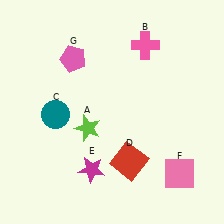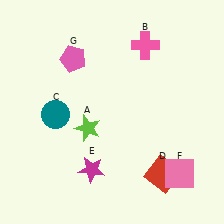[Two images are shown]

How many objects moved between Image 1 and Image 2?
1 object moved between the two images.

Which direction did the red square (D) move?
The red square (D) moved right.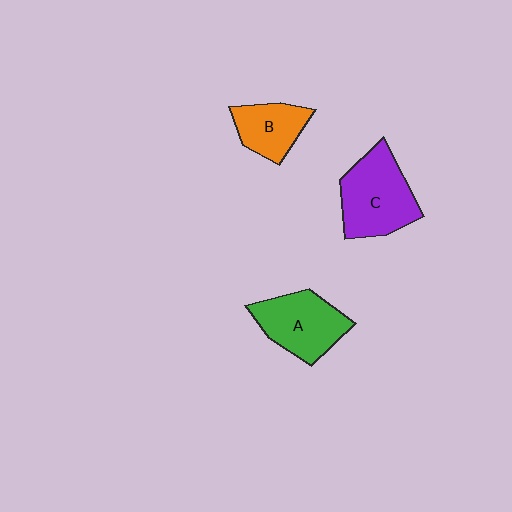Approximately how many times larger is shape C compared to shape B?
Approximately 1.6 times.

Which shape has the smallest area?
Shape B (orange).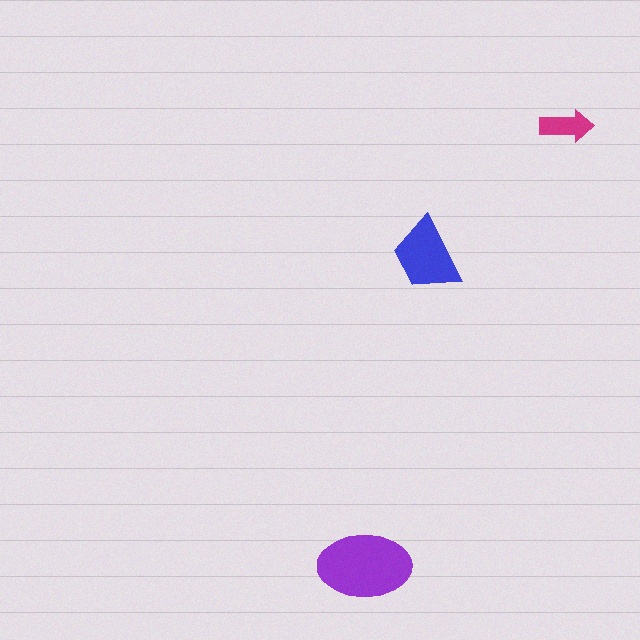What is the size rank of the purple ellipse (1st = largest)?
1st.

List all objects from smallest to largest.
The magenta arrow, the blue trapezoid, the purple ellipse.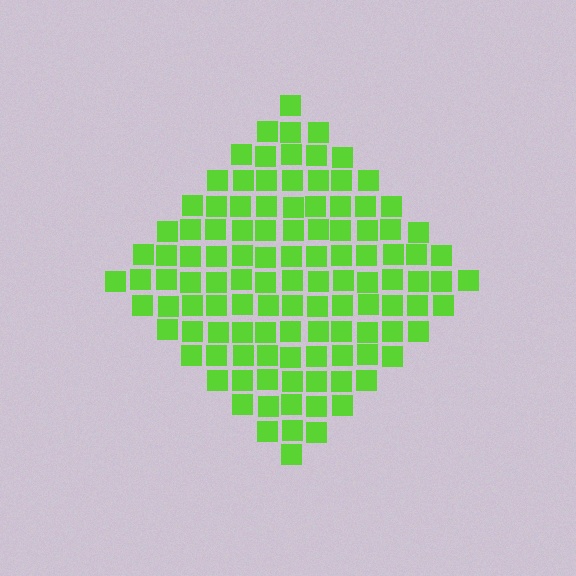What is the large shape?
The large shape is a diamond.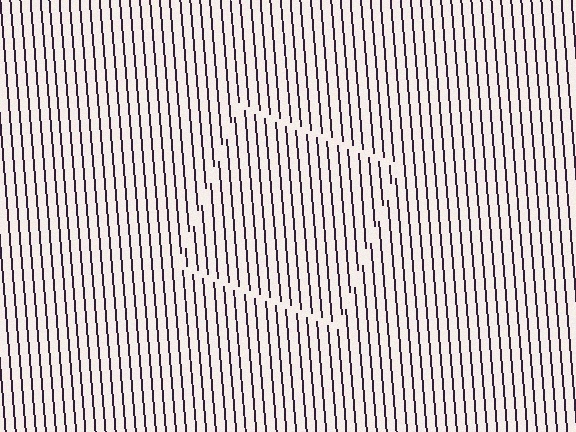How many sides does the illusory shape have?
4 sides — the line-ends trace a square.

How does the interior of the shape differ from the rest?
The interior of the shape contains the same grating, shifted by half a period — the contour is defined by the phase discontinuity where line-ends from the inner and outer gratings abut.